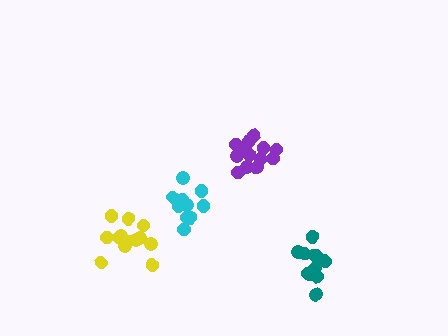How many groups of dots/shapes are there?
There are 4 groups.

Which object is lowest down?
The teal cluster is bottommost.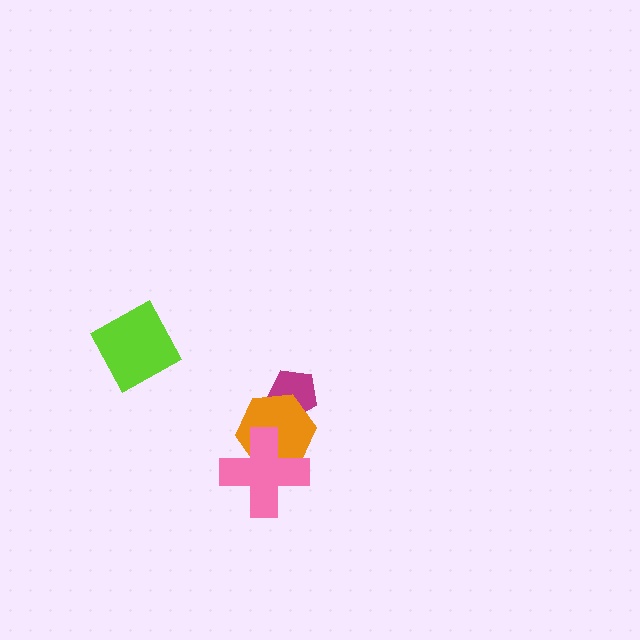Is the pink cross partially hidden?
No, no other shape covers it.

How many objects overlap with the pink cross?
1 object overlaps with the pink cross.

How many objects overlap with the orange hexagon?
2 objects overlap with the orange hexagon.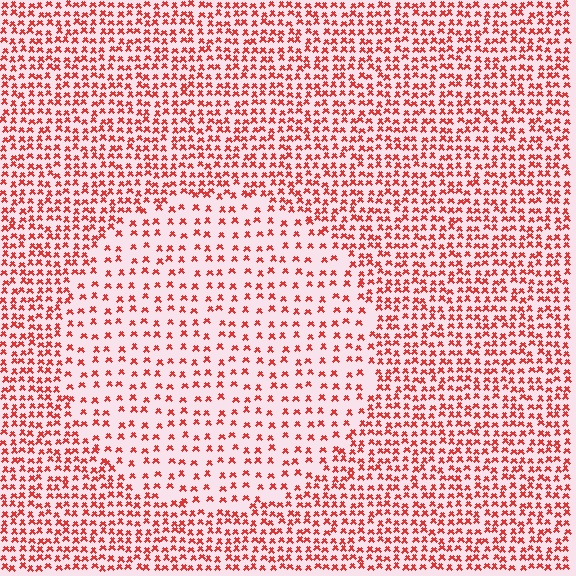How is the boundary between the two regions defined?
The boundary is defined by a change in element density (approximately 2.0x ratio). All elements are the same color, size, and shape.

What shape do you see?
I see a circle.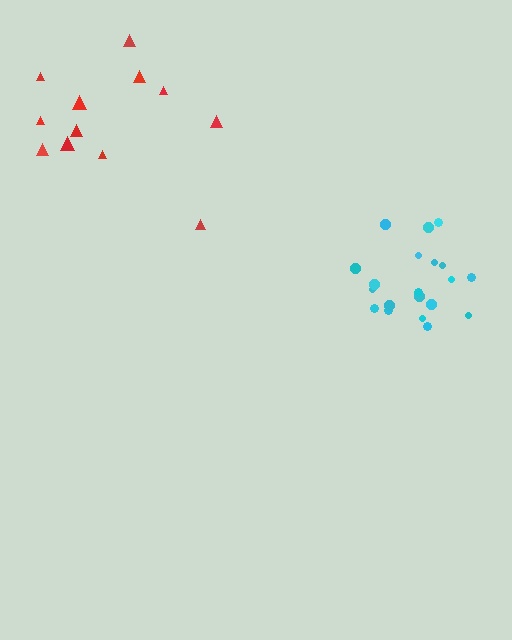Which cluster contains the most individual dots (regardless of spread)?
Cyan (21).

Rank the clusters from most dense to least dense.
cyan, red.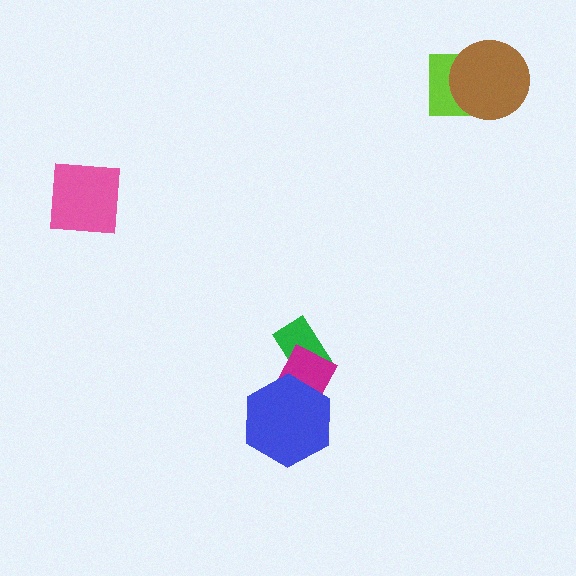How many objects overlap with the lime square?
1 object overlaps with the lime square.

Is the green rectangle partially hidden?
Yes, it is partially covered by another shape.